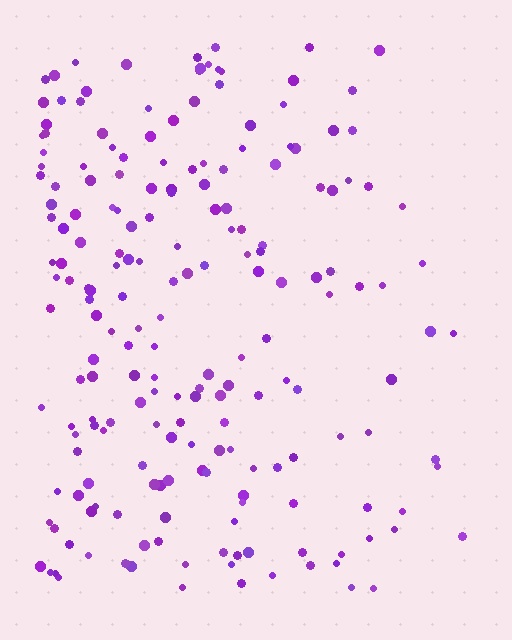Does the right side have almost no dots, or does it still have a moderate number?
Still a moderate number, just noticeably fewer than the left.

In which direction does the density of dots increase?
From right to left, with the left side densest.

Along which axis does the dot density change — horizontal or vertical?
Horizontal.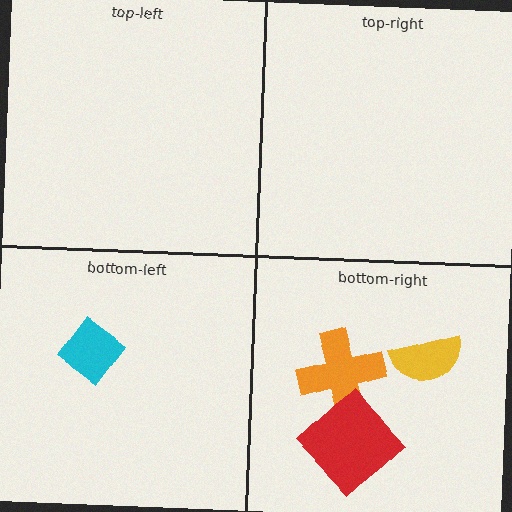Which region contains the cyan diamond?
The bottom-left region.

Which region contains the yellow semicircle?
The bottom-right region.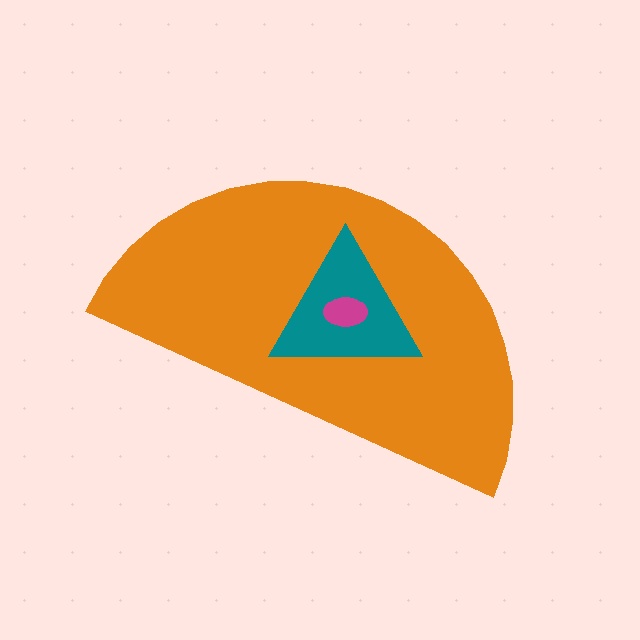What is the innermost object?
The magenta ellipse.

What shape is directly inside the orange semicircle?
The teal triangle.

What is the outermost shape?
The orange semicircle.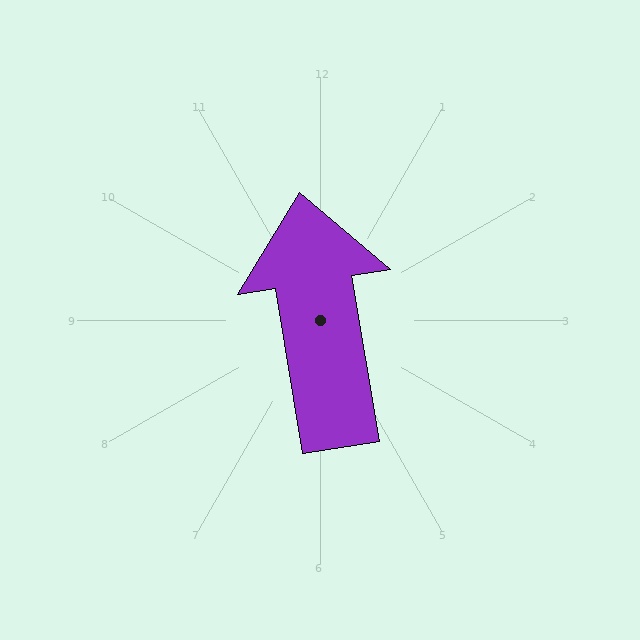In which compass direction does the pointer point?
North.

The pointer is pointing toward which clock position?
Roughly 12 o'clock.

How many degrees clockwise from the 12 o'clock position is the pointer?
Approximately 351 degrees.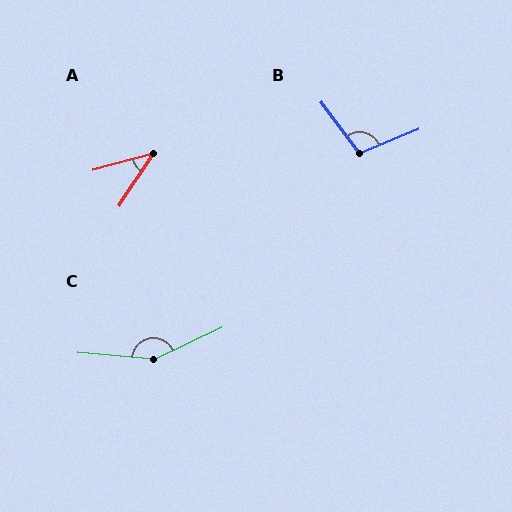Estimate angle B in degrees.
Approximately 104 degrees.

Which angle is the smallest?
A, at approximately 42 degrees.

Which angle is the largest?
C, at approximately 149 degrees.